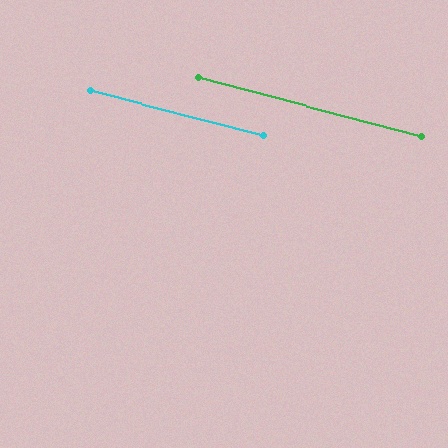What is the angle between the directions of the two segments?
Approximately 0 degrees.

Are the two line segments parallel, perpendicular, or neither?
Parallel — their directions differ by only 0.4°.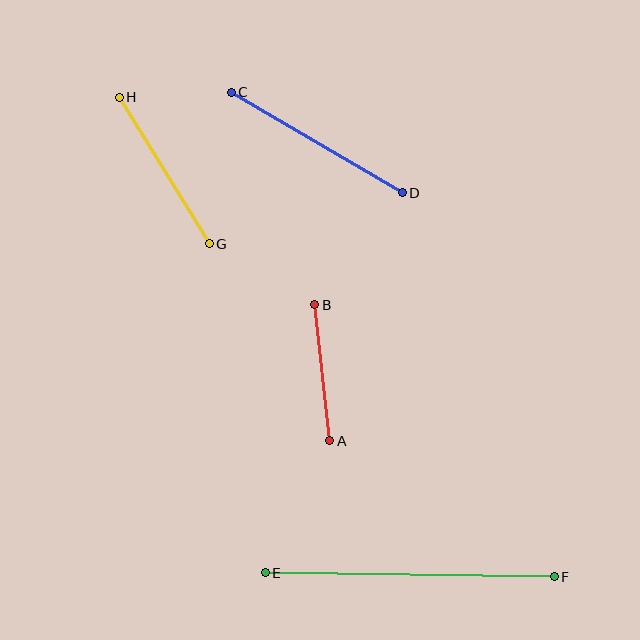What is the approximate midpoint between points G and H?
The midpoint is at approximately (164, 171) pixels.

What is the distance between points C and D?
The distance is approximately 198 pixels.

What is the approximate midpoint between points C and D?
The midpoint is at approximately (317, 142) pixels.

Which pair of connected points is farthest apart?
Points E and F are farthest apart.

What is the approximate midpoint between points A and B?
The midpoint is at approximately (322, 373) pixels.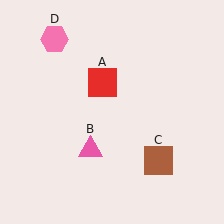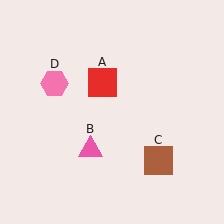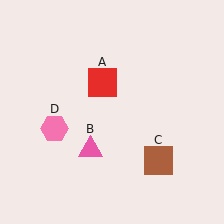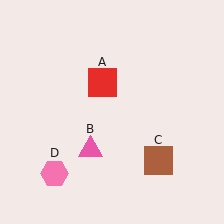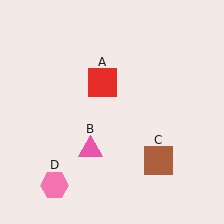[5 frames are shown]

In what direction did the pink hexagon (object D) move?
The pink hexagon (object D) moved down.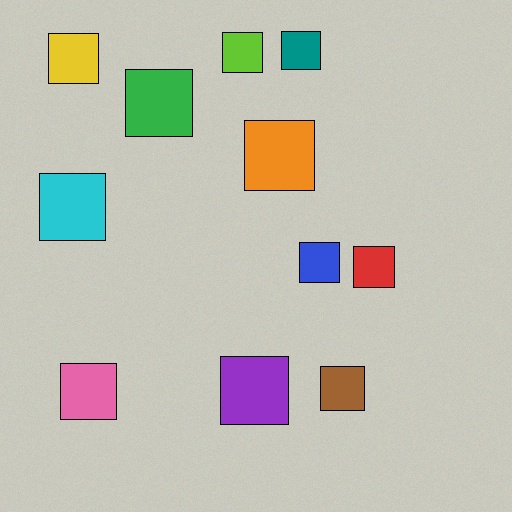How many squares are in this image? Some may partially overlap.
There are 11 squares.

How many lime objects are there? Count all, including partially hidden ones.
There is 1 lime object.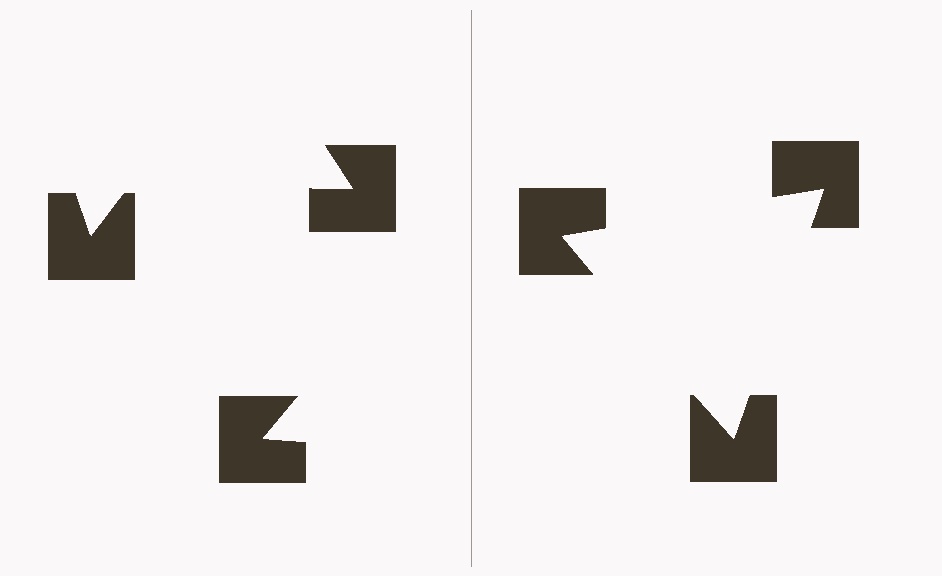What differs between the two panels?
The notched squares are positioned identically on both sides; only the wedge orientations differ. On the right they align to a triangle; on the left they are misaligned.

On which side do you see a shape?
An illusory triangle appears on the right side. On the left side the wedge cuts are rotated, so no coherent shape forms.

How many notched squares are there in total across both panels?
6 — 3 on each side.